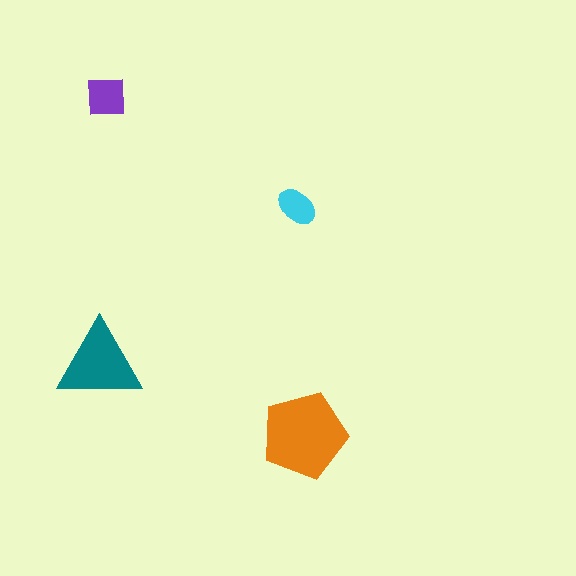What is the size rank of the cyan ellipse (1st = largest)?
4th.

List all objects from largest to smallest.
The orange pentagon, the teal triangle, the purple square, the cyan ellipse.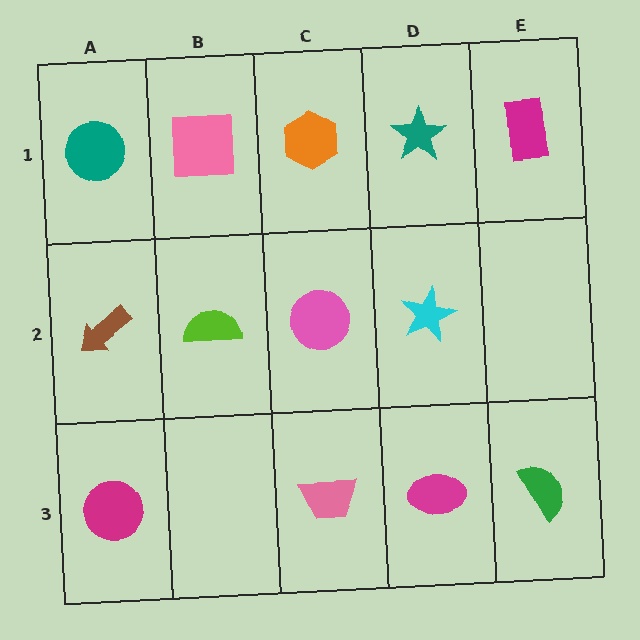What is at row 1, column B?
A pink square.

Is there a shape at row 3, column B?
No, that cell is empty.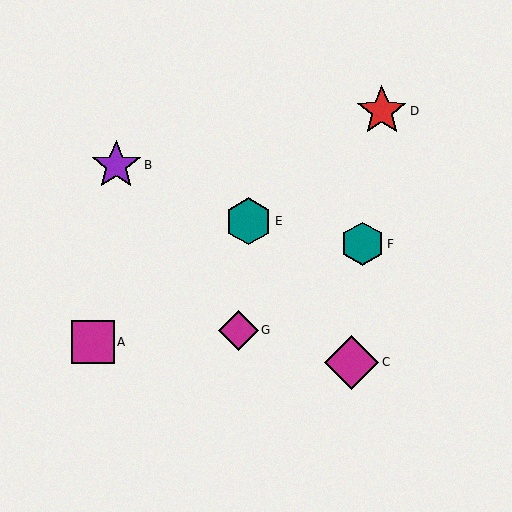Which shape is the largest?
The magenta diamond (labeled C) is the largest.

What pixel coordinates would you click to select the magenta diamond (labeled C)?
Click at (351, 362) to select the magenta diamond C.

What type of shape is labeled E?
Shape E is a teal hexagon.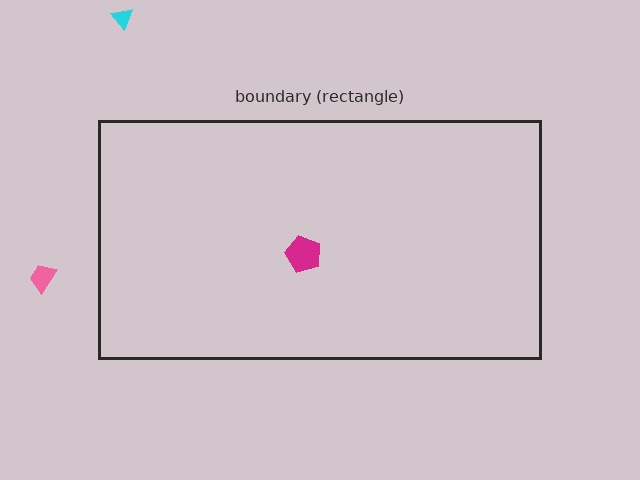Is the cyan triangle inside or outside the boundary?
Outside.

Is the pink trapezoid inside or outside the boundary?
Outside.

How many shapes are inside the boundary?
1 inside, 2 outside.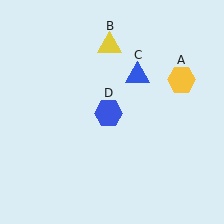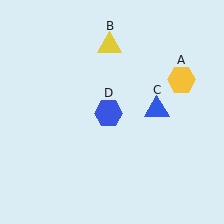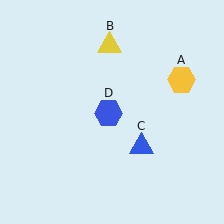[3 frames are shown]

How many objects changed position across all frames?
1 object changed position: blue triangle (object C).